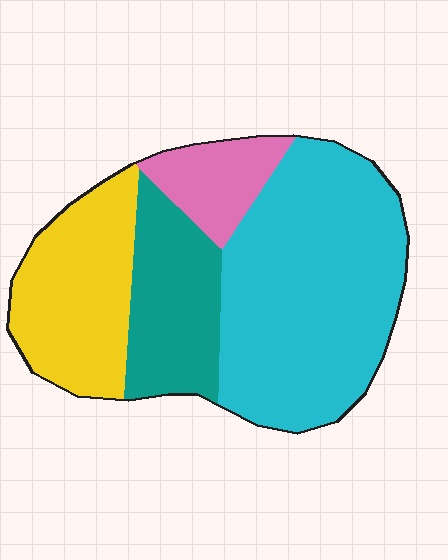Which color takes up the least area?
Pink, at roughly 10%.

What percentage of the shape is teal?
Teal takes up less than a quarter of the shape.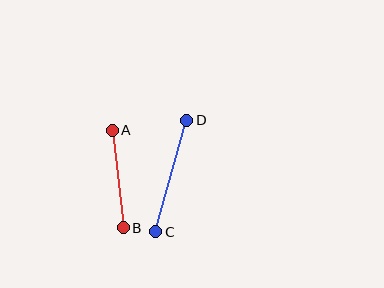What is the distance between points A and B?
The distance is approximately 98 pixels.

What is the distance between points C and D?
The distance is approximately 116 pixels.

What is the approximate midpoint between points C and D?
The midpoint is at approximately (171, 176) pixels.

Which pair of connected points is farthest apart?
Points C and D are farthest apart.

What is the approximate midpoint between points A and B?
The midpoint is at approximately (118, 179) pixels.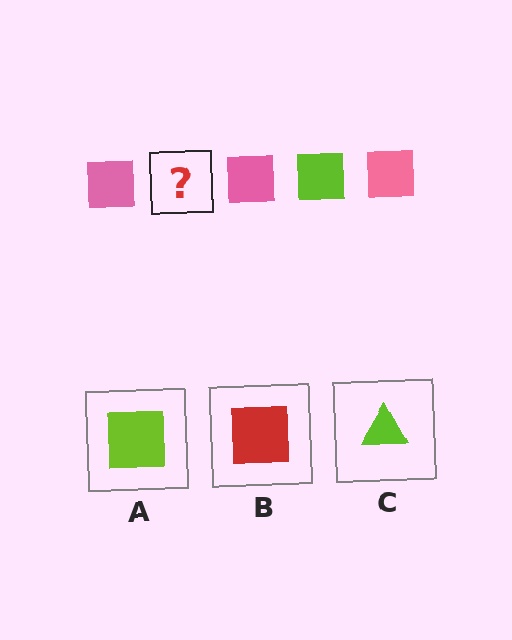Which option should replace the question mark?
Option A.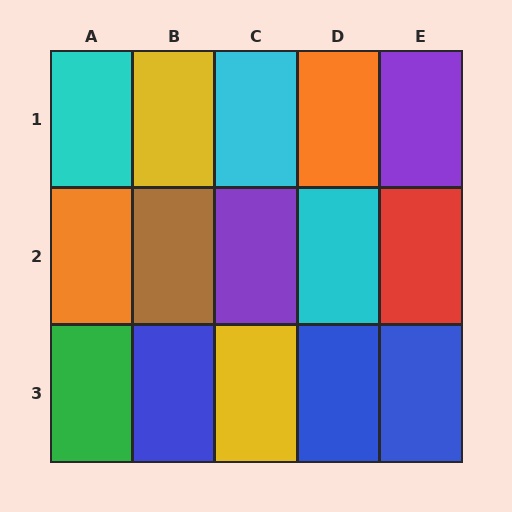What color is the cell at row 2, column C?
Purple.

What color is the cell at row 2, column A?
Orange.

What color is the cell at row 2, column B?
Brown.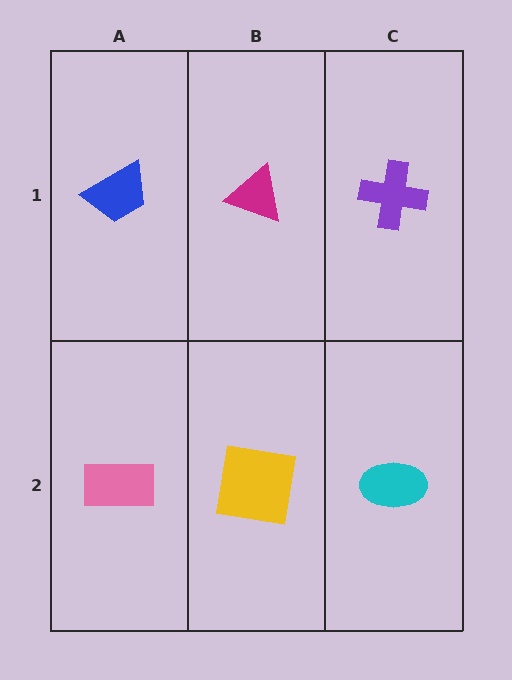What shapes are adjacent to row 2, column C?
A purple cross (row 1, column C), a yellow square (row 2, column B).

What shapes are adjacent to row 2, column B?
A magenta triangle (row 1, column B), a pink rectangle (row 2, column A), a cyan ellipse (row 2, column C).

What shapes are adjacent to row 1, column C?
A cyan ellipse (row 2, column C), a magenta triangle (row 1, column B).